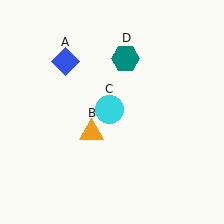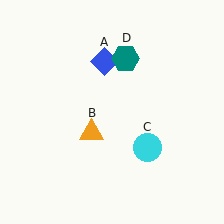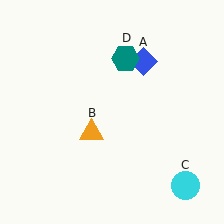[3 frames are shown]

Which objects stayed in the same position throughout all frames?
Orange triangle (object B) and teal hexagon (object D) remained stationary.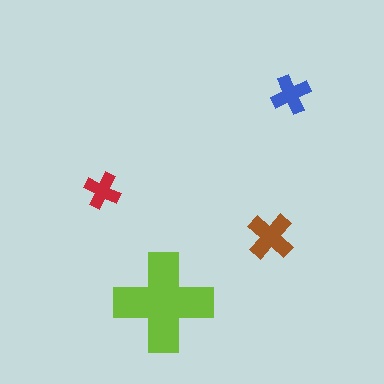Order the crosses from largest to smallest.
the lime one, the brown one, the blue one, the red one.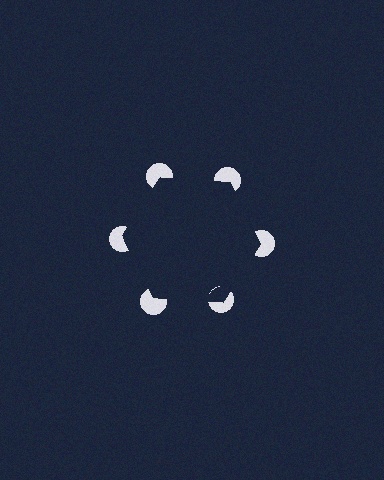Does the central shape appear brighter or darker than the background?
It typically appears slightly darker than the background, even though no actual brightness change is drawn.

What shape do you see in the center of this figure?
An illusory hexagon — its edges are inferred from the aligned wedge cuts in the pac-man discs, not physically drawn.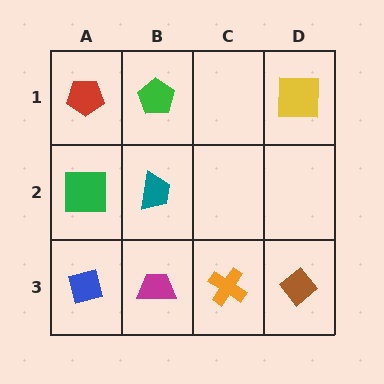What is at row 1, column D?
A yellow square.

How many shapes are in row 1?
3 shapes.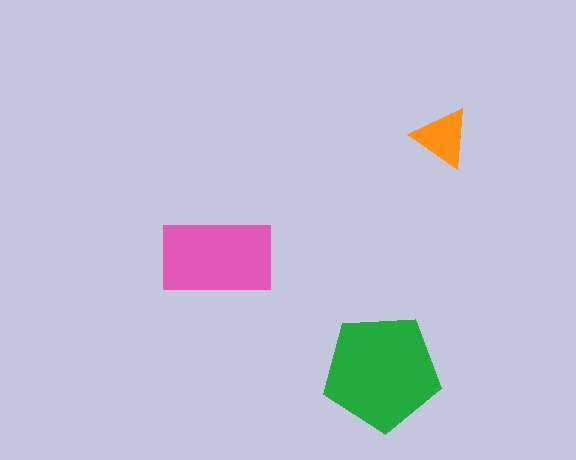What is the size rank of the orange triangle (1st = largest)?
3rd.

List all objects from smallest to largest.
The orange triangle, the pink rectangle, the green pentagon.